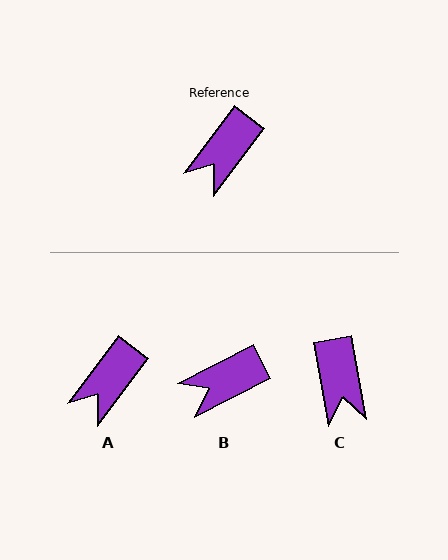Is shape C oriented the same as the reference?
No, it is off by about 47 degrees.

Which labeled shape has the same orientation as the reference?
A.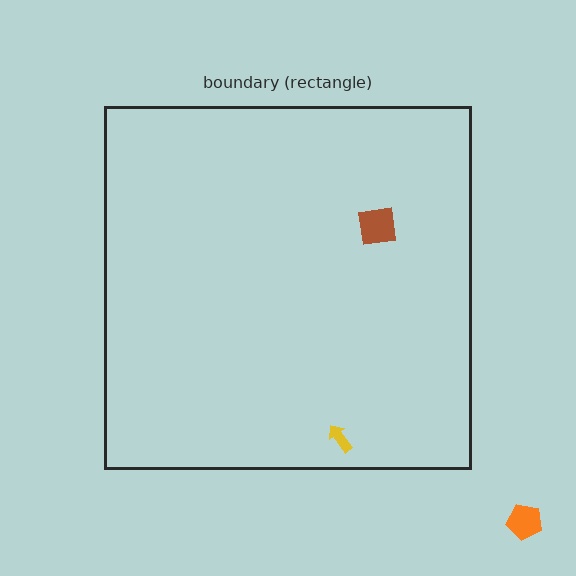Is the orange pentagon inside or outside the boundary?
Outside.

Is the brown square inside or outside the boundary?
Inside.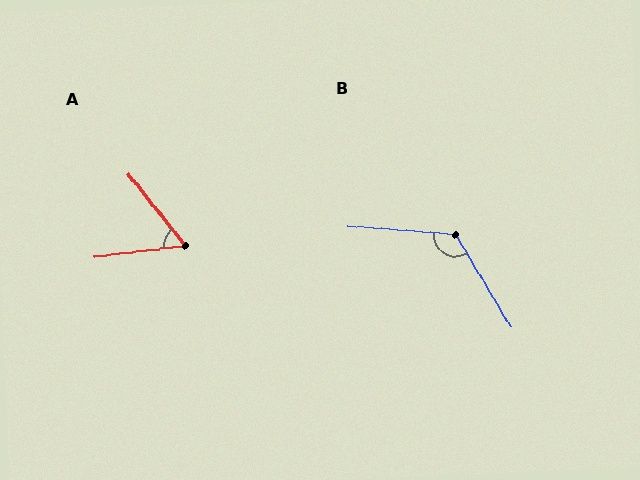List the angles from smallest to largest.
A (58°), B (125°).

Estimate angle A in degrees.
Approximately 58 degrees.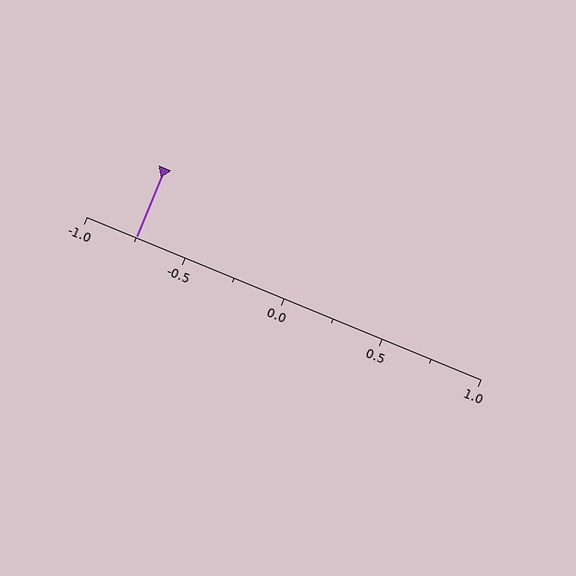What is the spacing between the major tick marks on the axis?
The major ticks are spaced 0.5 apart.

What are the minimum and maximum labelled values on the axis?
The axis runs from -1.0 to 1.0.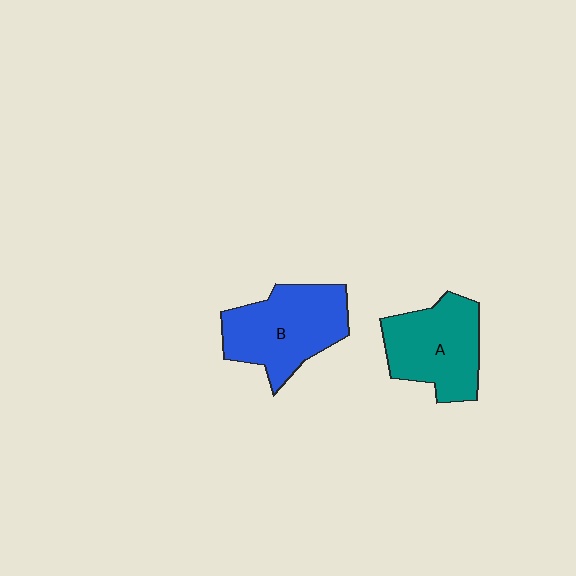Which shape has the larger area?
Shape B (blue).